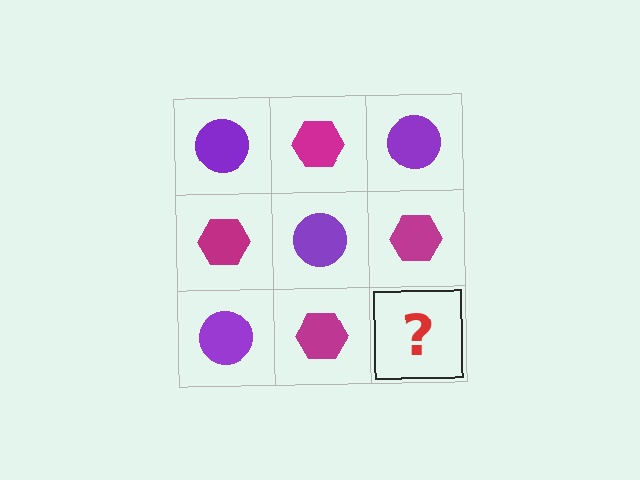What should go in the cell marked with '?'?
The missing cell should contain a purple circle.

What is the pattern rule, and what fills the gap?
The rule is that it alternates purple circle and magenta hexagon in a checkerboard pattern. The gap should be filled with a purple circle.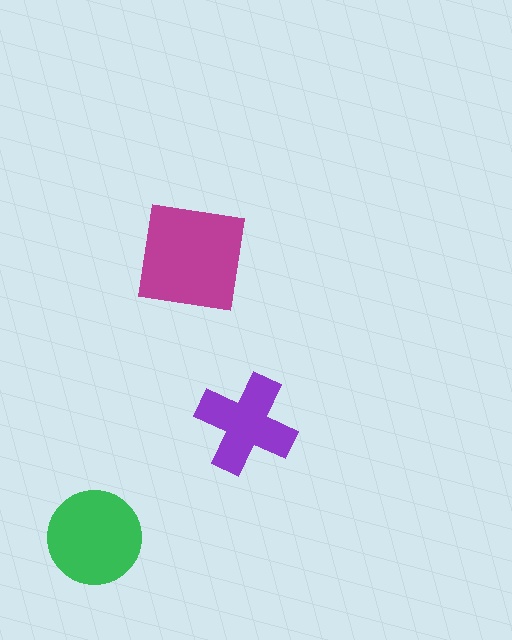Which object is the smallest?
The purple cross.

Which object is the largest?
The magenta square.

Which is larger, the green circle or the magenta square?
The magenta square.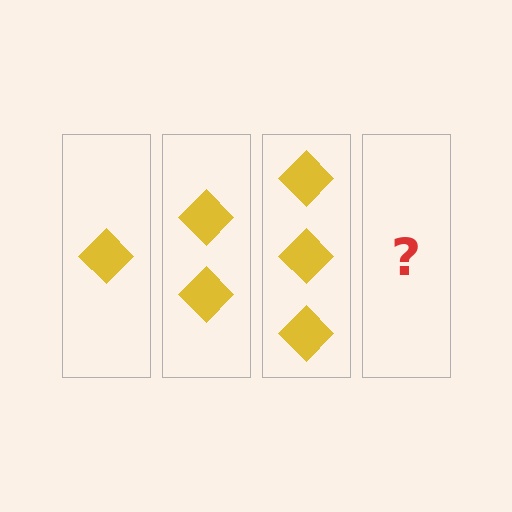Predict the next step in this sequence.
The next step is 4 diamonds.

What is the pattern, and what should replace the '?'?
The pattern is that each step adds one more diamond. The '?' should be 4 diamonds.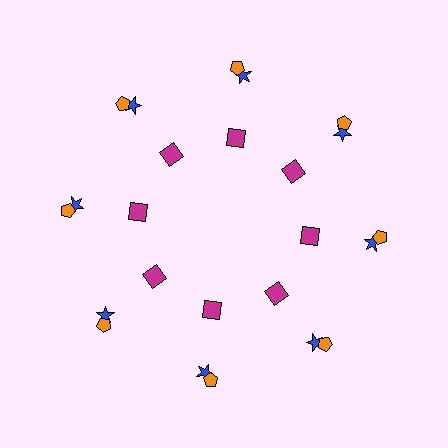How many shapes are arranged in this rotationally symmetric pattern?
There are 24 shapes, arranged in 8 groups of 3.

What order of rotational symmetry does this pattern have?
This pattern has 8-fold rotational symmetry.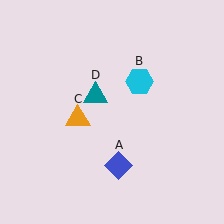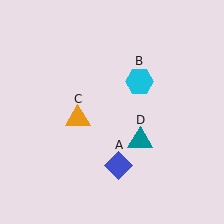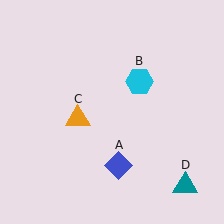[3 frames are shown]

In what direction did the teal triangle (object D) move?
The teal triangle (object D) moved down and to the right.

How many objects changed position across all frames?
1 object changed position: teal triangle (object D).